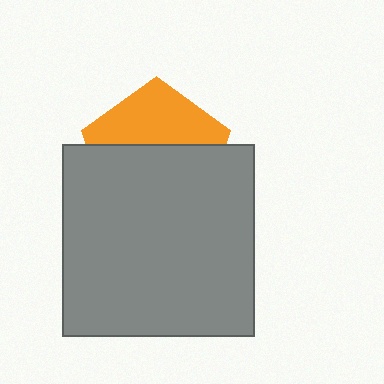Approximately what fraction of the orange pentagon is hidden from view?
Roughly 59% of the orange pentagon is hidden behind the gray square.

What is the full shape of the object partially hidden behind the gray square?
The partially hidden object is an orange pentagon.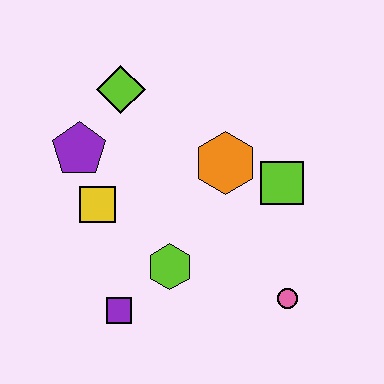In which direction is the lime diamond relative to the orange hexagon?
The lime diamond is to the left of the orange hexagon.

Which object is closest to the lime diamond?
The purple pentagon is closest to the lime diamond.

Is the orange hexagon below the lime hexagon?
No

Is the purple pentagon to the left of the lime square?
Yes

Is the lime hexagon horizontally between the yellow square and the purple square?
No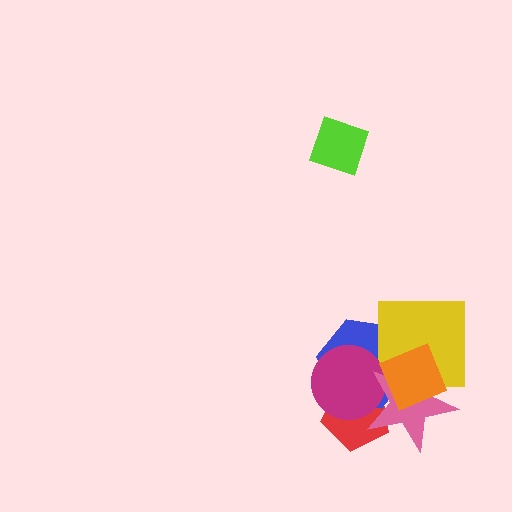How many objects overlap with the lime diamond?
0 objects overlap with the lime diamond.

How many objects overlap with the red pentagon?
3 objects overlap with the red pentagon.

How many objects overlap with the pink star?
5 objects overlap with the pink star.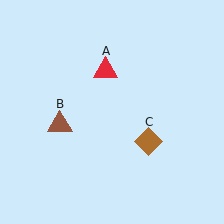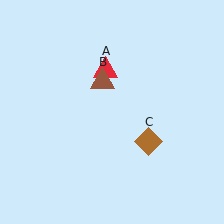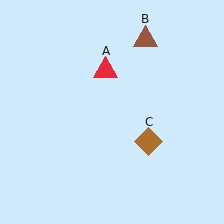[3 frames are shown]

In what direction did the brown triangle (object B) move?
The brown triangle (object B) moved up and to the right.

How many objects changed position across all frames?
1 object changed position: brown triangle (object B).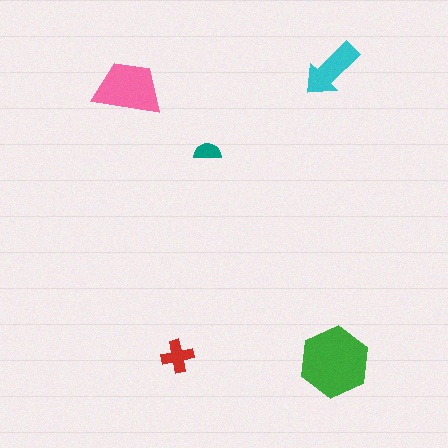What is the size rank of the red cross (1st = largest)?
4th.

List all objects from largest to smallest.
The green hexagon, the pink trapezoid, the cyan arrow, the red cross, the teal semicircle.